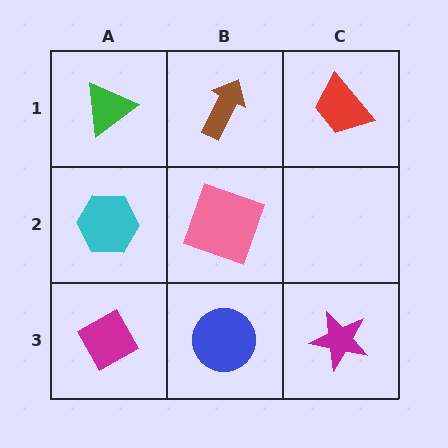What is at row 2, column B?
A pink square.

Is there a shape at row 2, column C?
No, that cell is empty.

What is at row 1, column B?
A brown arrow.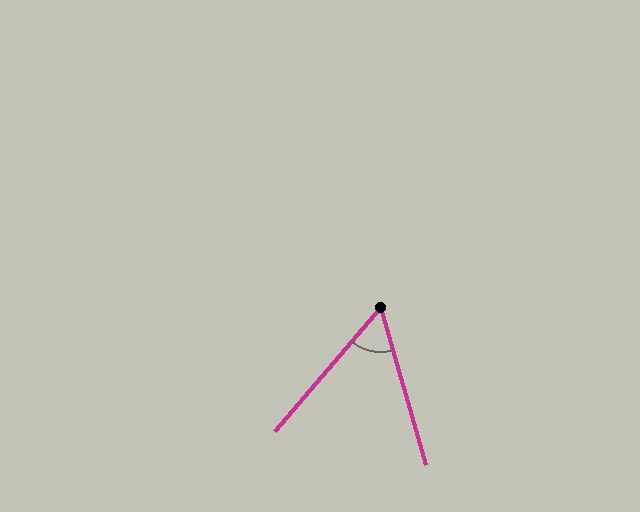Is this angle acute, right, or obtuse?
It is acute.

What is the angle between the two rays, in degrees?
Approximately 56 degrees.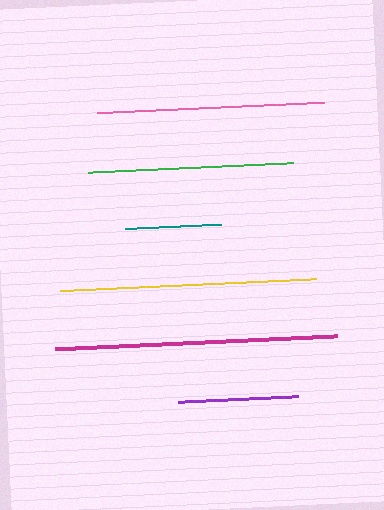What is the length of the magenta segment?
The magenta segment is approximately 282 pixels long.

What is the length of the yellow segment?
The yellow segment is approximately 257 pixels long.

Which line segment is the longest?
The magenta line is the longest at approximately 282 pixels.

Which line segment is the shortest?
The teal line is the shortest at approximately 95 pixels.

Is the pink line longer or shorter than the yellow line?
The yellow line is longer than the pink line.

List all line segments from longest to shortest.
From longest to shortest: magenta, yellow, pink, green, purple, teal.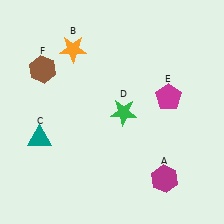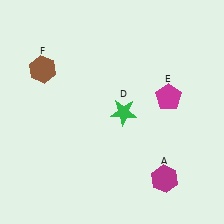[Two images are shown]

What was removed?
The orange star (B), the teal triangle (C) were removed in Image 2.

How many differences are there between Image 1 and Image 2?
There are 2 differences between the two images.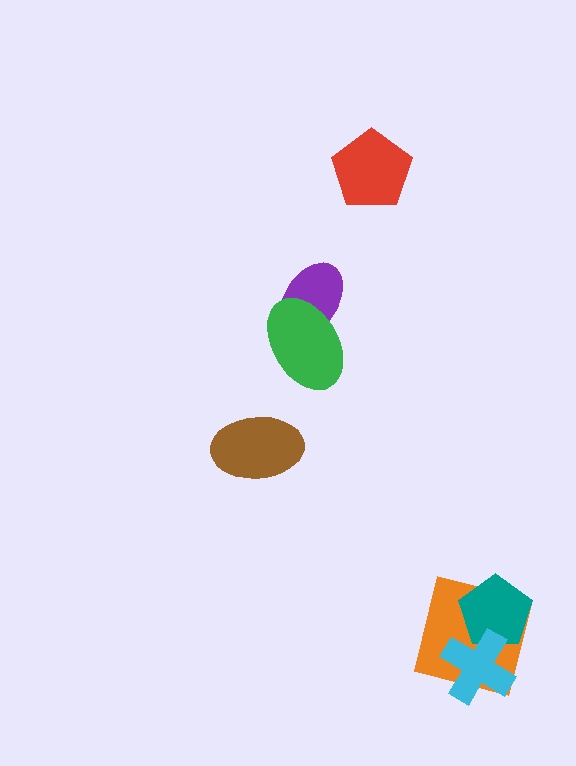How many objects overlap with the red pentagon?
0 objects overlap with the red pentagon.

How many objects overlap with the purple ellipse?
1 object overlaps with the purple ellipse.